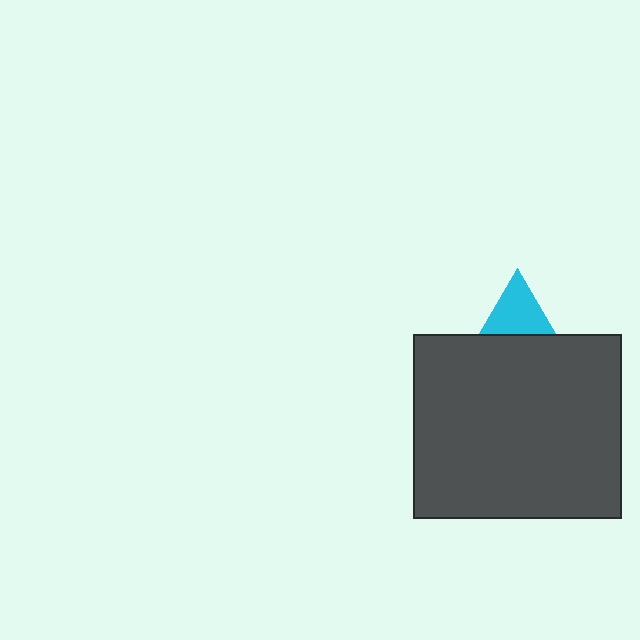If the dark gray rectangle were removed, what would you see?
You would see the complete cyan triangle.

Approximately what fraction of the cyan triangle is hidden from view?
Roughly 49% of the cyan triangle is hidden behind the dark gray rectangle.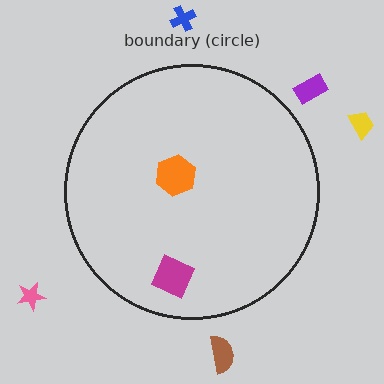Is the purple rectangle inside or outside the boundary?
Outside.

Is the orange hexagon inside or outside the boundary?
Inside.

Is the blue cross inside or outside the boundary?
Outside.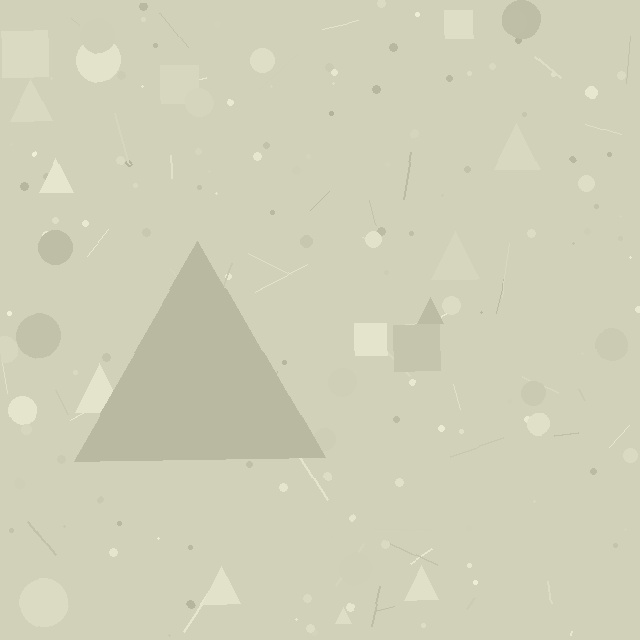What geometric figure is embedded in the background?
A triangle is embedded in the background.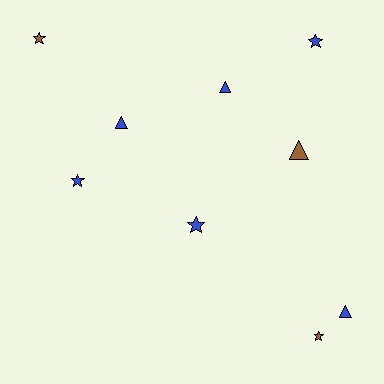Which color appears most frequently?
Blue, with 6 objects.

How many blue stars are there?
There are 3 blue stars.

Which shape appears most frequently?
Star, with 5 objects.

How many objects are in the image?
There are 9 objects.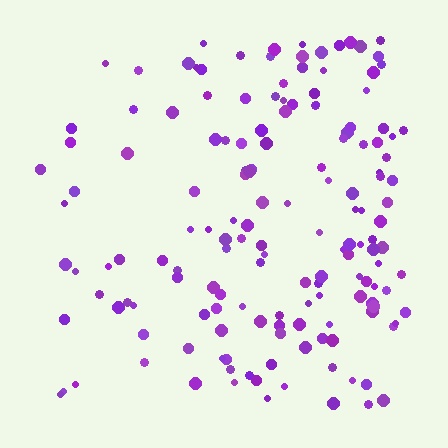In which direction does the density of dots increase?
From left to right, with the right side densest.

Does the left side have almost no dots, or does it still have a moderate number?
Still a moderate number, just noticeably fewer than the right.